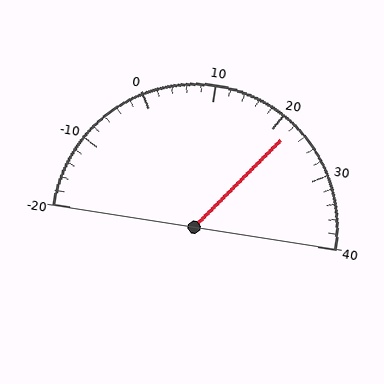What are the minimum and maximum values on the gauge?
The gauge ranges from -20 to 40.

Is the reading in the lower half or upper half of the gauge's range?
The reading is in the upper half of the range (-20 to 40).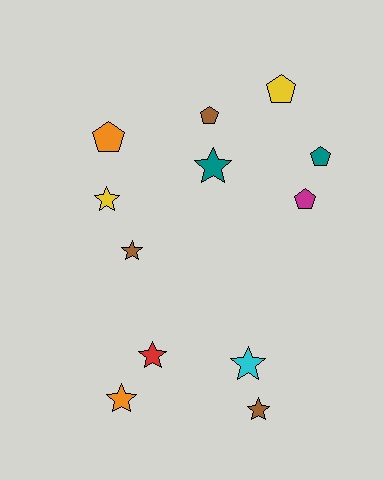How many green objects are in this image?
There are no green objects.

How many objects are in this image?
There are 12 objects.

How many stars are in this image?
There are 7 stars.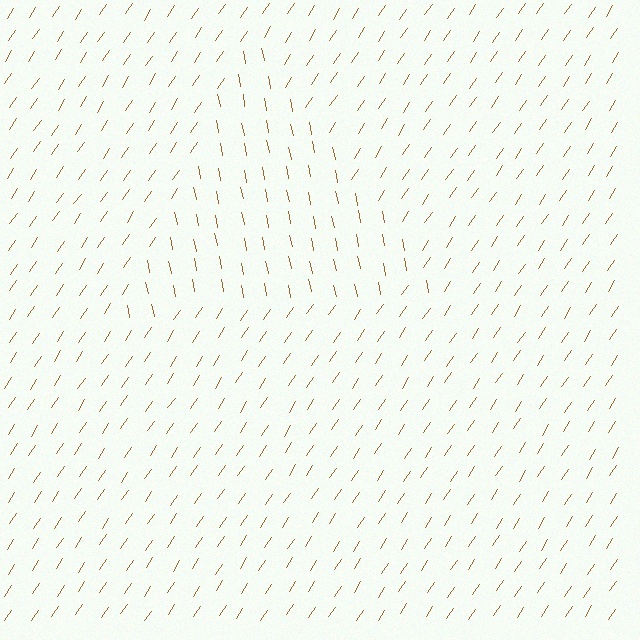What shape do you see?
I see a triangle.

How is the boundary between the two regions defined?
The boundary is defined purely by a change in line orientation (approximately 45 degrees difference). All lines are the same color and thickness.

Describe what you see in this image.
The image is filled with small brown line segments. A triangle region in the image has lines oriented differently from the surrounding lines, creating a visible texture boundary.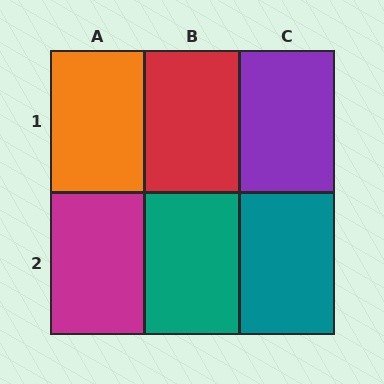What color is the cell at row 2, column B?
Teal.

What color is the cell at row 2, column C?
Teal.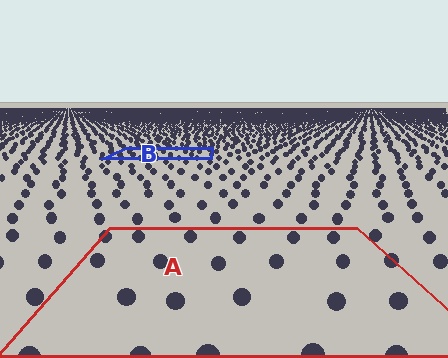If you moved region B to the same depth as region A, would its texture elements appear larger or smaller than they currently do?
They would appear larger. At a closer depth, the same texture elements are projected at a bigger on-screen size.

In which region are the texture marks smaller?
The texture marks are smaller in region B, because it is farther away.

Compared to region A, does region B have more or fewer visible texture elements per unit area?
Region B has more texture elements per unit area — they are packed more densely because it is farther away.